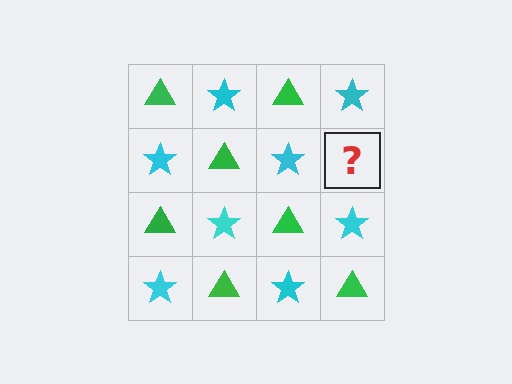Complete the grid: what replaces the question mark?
The question mark should be replaced with a green triangle.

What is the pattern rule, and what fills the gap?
The rule is that it alternates green triangle and cyan star in a checkerboard pattern. The gap should be filled with a green triangle.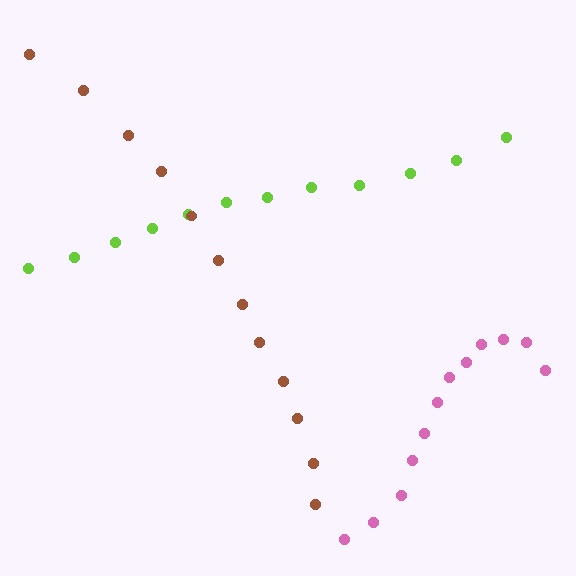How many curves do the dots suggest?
There are 3 distinct paths.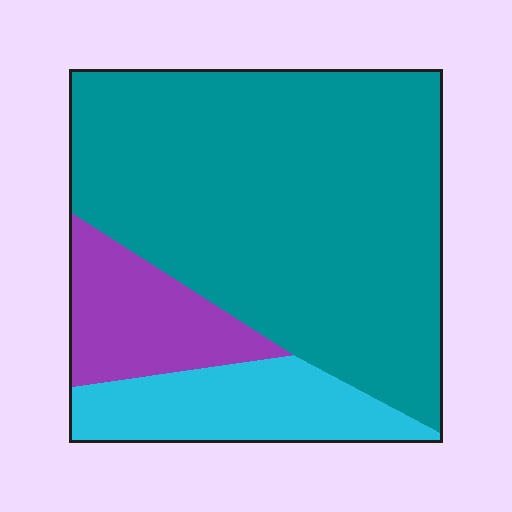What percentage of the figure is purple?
Purple covers roughly 15% of the figure.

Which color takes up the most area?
Teal, at roughly 70%.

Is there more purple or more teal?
Teal.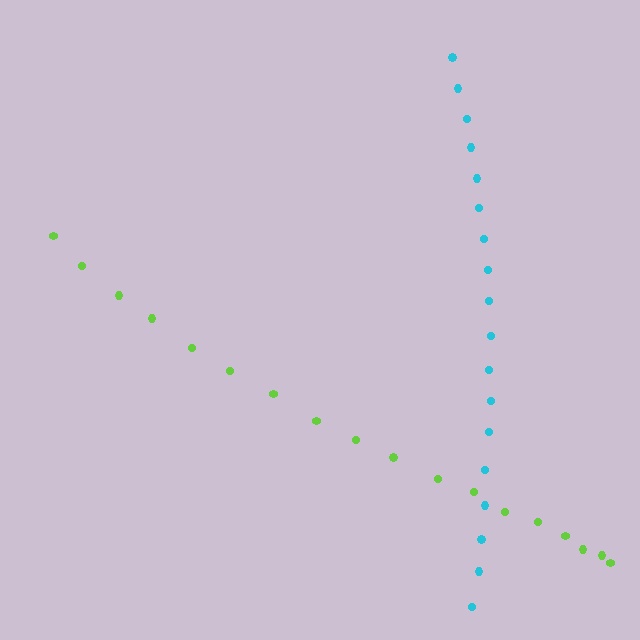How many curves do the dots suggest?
There are 2 distinct paths.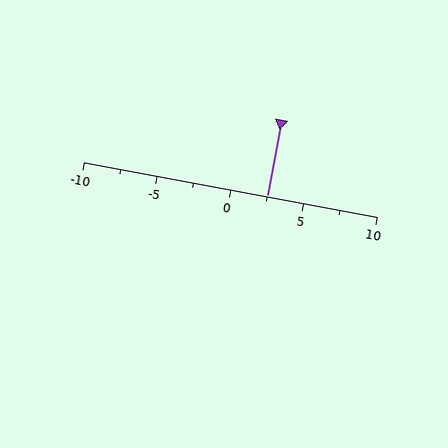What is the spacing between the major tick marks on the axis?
The major ticks are spaced 5 apart.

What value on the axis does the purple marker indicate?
The marker indicates approximately 2.5.